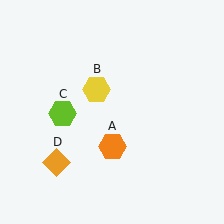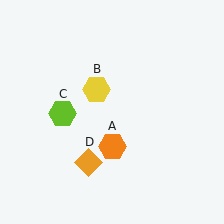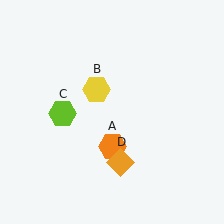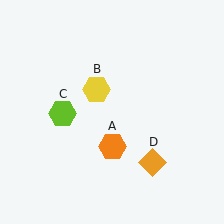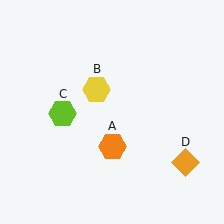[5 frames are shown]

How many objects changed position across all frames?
1 object changed position: orange diamond (object D).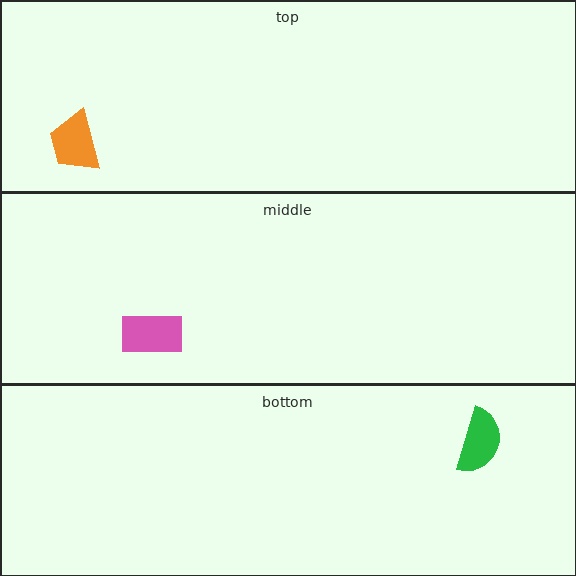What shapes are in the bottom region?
The green semicircle.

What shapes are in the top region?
The orange trapezoid.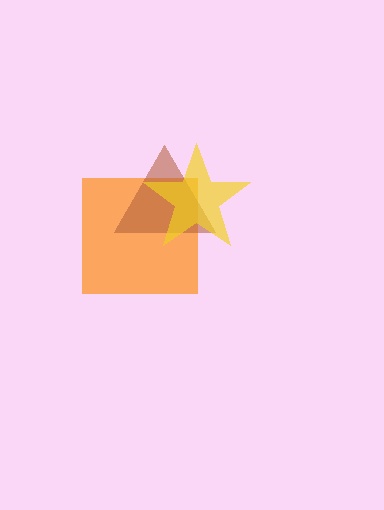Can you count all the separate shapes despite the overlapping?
Yes, there are 3 separate shapes.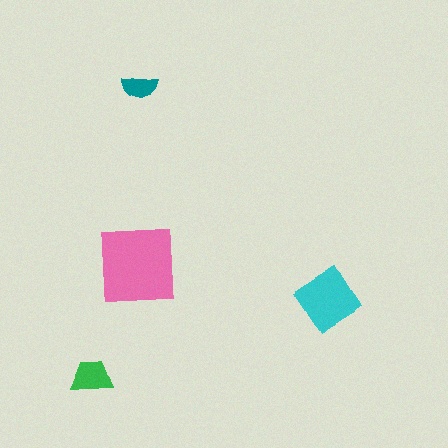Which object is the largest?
The pink square.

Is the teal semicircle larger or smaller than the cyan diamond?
Smaller.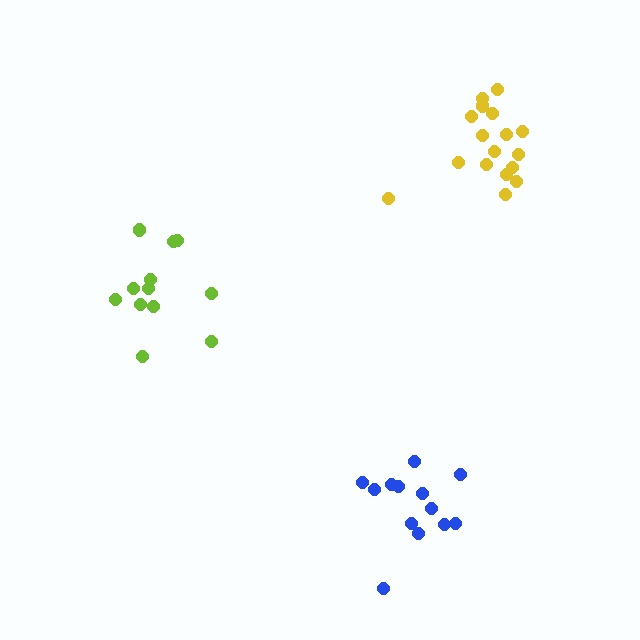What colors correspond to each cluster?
The clusters are colored: yellow, lime, blue.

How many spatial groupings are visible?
There are 3 spatial groupings.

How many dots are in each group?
Group 1: 17 dots, Group 2: 12 dots, Group 3: 13 dots (42 total).